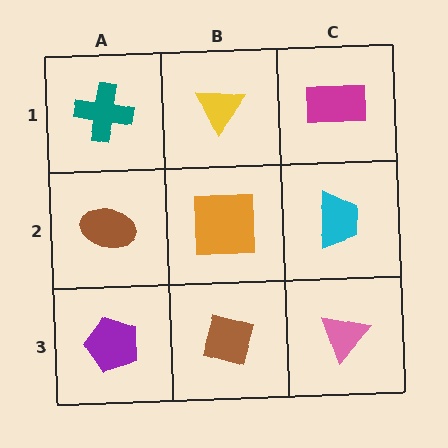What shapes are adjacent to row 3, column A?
A brown ellipse (row 2, column A), a brown diamond (row 3, column B).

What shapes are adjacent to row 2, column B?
A yellow triangle (row 1, column B), a brown diamond (row 3, column B), a brown ellipse (row 2, column A), a cyan trapezoid (row 2, column C).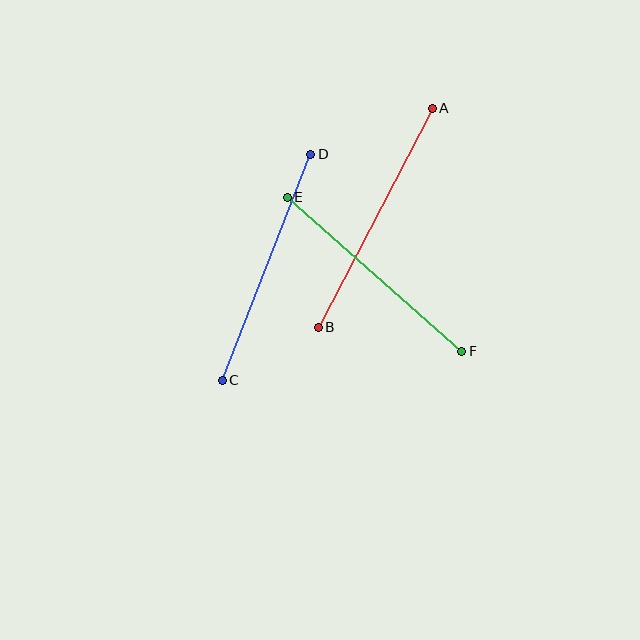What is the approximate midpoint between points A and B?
The midpoint is at approximately (375, 218) pixels.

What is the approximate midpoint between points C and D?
The midpoint is at approximately (266, 267) pixels.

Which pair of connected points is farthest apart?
Points A and B are farthest apart.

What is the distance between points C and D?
The distance is approximately 242 pixels.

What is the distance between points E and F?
The distance is approximately 233 pixels.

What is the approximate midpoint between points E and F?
The midpoint is at approximately (375, 274) pixels.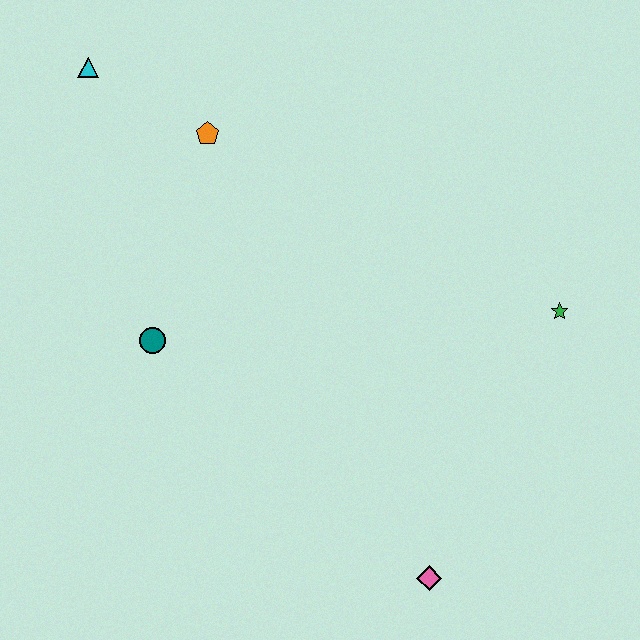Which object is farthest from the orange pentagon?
The pink diamond is farthest from the orange pentagon.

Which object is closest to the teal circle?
The orange pentagon is closest to the teal circle.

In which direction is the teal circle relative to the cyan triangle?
The teal circle is below the cyan triangle.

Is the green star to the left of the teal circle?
No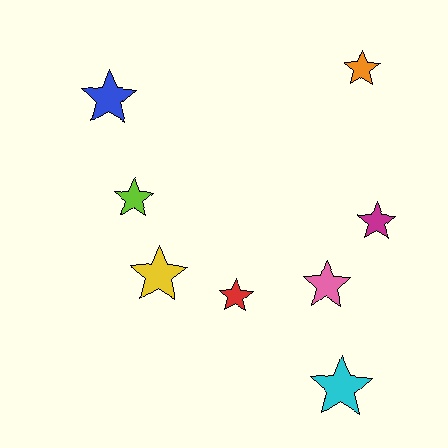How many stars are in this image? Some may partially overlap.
There are 8 stars.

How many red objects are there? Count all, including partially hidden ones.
There is 1 red object.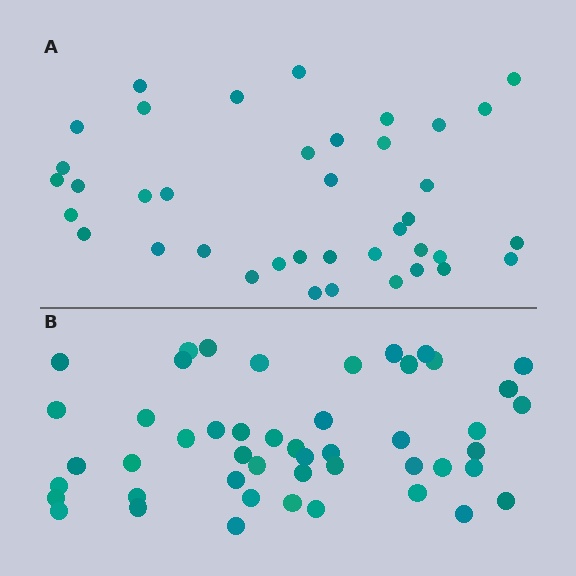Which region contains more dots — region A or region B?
Region B (the bottom region) has more dots.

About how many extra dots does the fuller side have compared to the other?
Region B has roughly 8 or so more dots than region A.